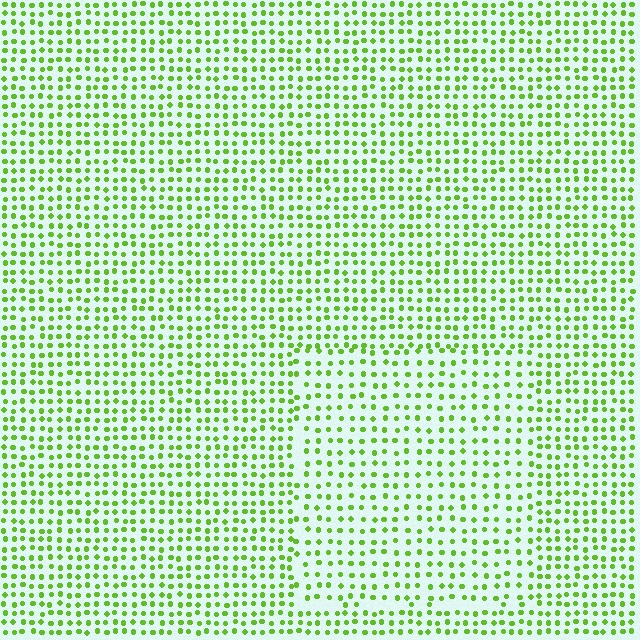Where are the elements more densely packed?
The elements are more densely packed outside the rectangle boundary.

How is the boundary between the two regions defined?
The boundary is defined by a change in element density (approximately 1.5x ratio). All elements are the same color, size, and shape.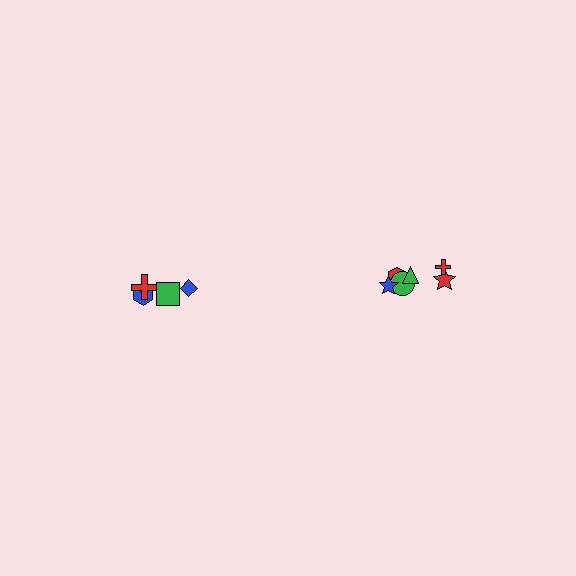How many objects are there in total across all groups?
There are 10 objects.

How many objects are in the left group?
There are 4 objects.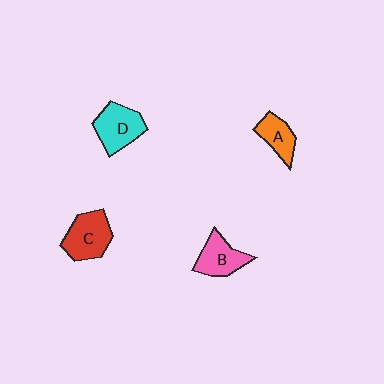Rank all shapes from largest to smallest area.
From largest to smallest: C (red), D (cyan), B (pink), A (orange).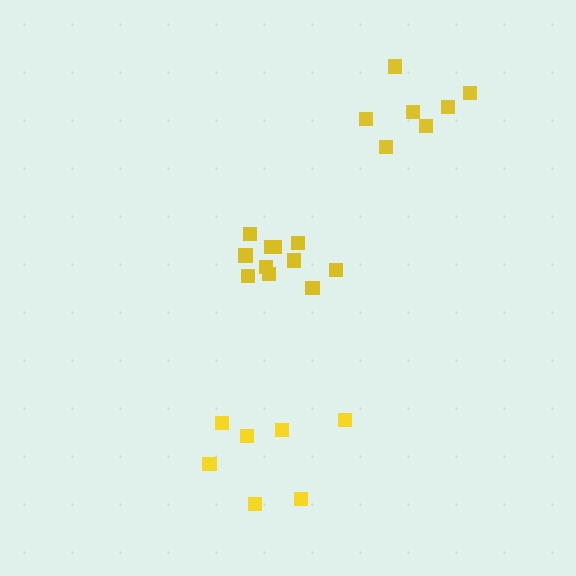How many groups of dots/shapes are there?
There are 3 groups.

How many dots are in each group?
Group 1: 11 dots, Group 2: 7 dots, Group 3: 7 dots (25 total).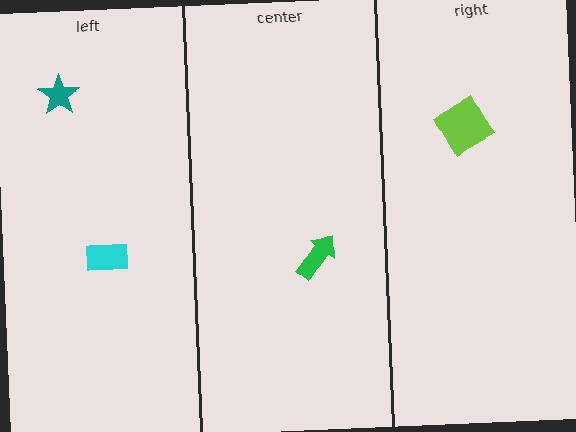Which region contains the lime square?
The right region.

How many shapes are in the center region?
1.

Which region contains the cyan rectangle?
The left region.